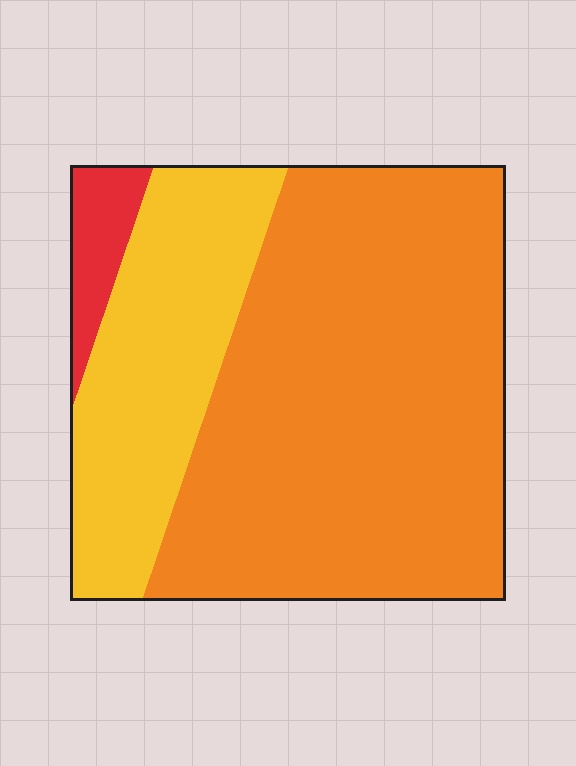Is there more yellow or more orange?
Orange.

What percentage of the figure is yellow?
Yellow takes up about one quarter (1/4) of the figure.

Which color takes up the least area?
Red, at roughly 5%.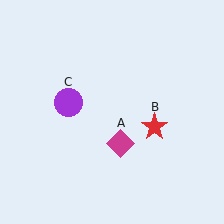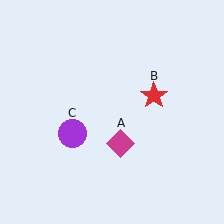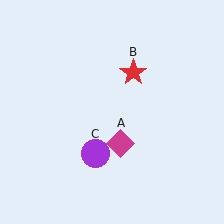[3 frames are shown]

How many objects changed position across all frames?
2 objects changed position: red star (object B), purple circle (object C).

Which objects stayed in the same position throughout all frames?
Magenta diamond (object A) remained stationary.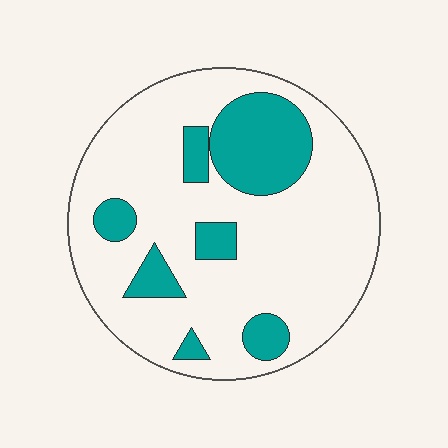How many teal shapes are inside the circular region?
7.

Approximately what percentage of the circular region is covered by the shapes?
Approximately 20%.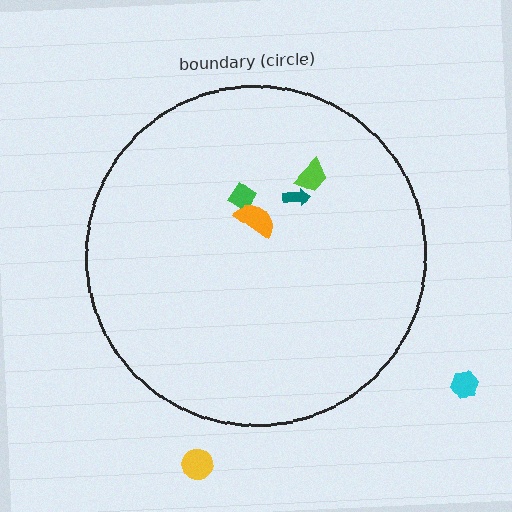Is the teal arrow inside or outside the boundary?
Inside.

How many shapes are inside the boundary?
4 inside, 2 outside.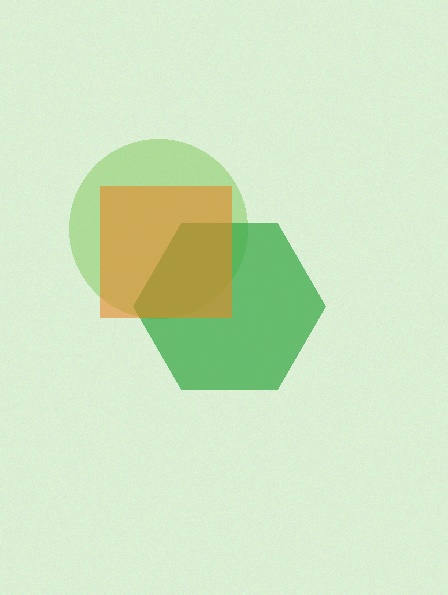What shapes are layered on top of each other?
The layered shapes are: a lime circle, a green hexagon, an orange square.